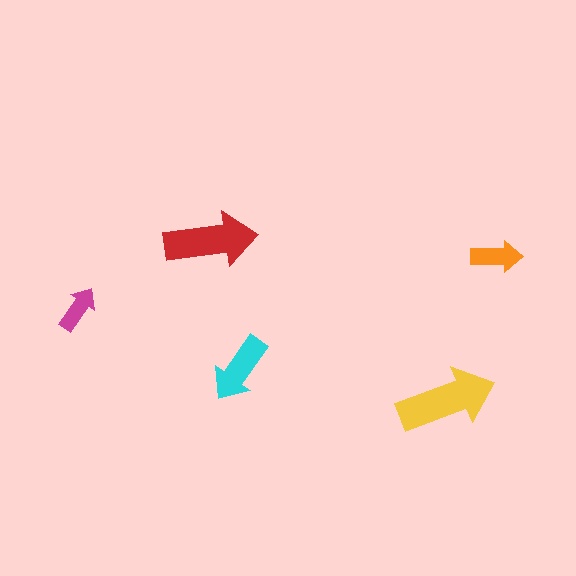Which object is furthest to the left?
The magenta arrow is leftmost.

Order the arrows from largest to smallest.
the yellow one, the red one, the cyan one, the orange one, the magenta one.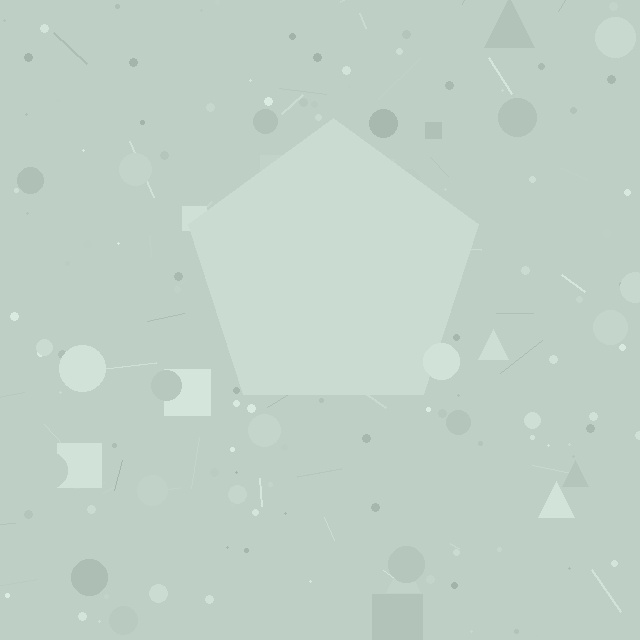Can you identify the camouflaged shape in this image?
The camouflaged shape is a pentagon.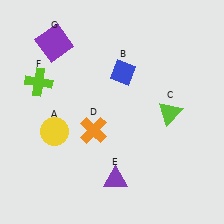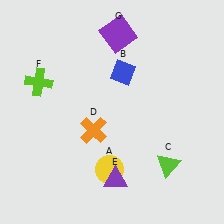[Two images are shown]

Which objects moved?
The objects that moved are: the yellow circle (A), the lime triangle (C), the purple square (G).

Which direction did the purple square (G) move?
The purple square (G) moved right.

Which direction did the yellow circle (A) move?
The yellow circle (A) moved right.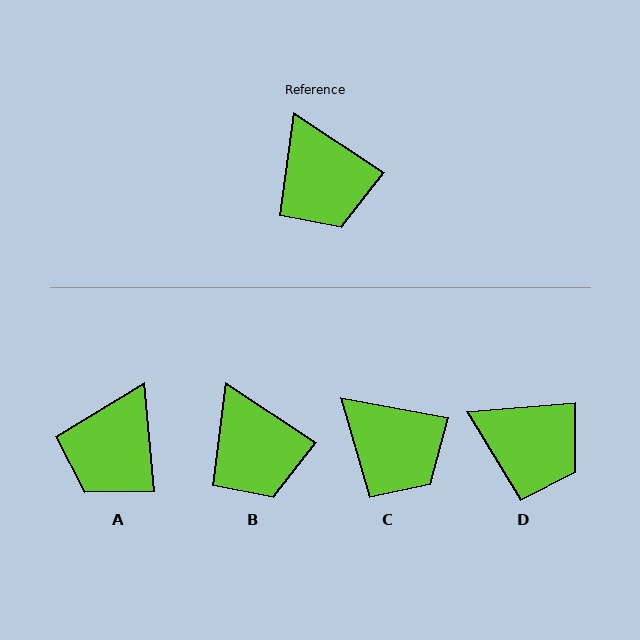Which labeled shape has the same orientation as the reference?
B.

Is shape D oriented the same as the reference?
No, it is off by about 38 degrees.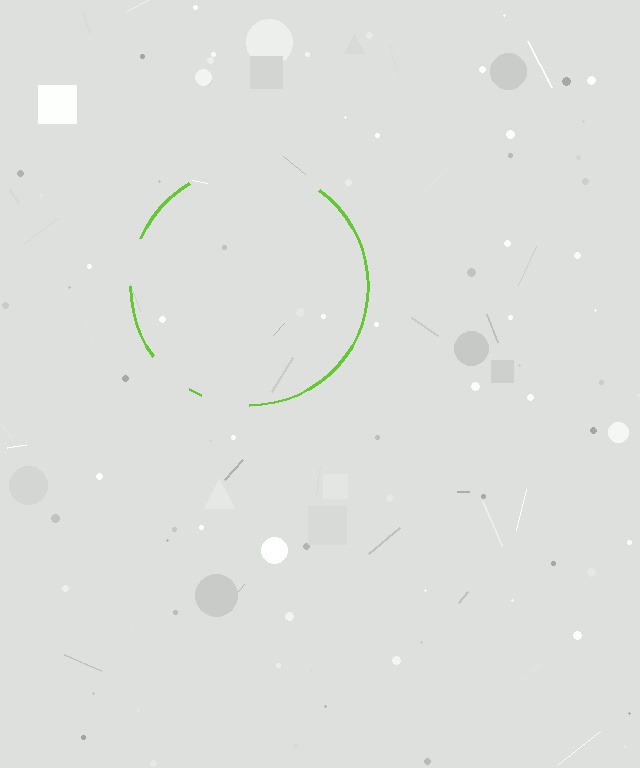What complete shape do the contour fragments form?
The contour fragments form a circle.